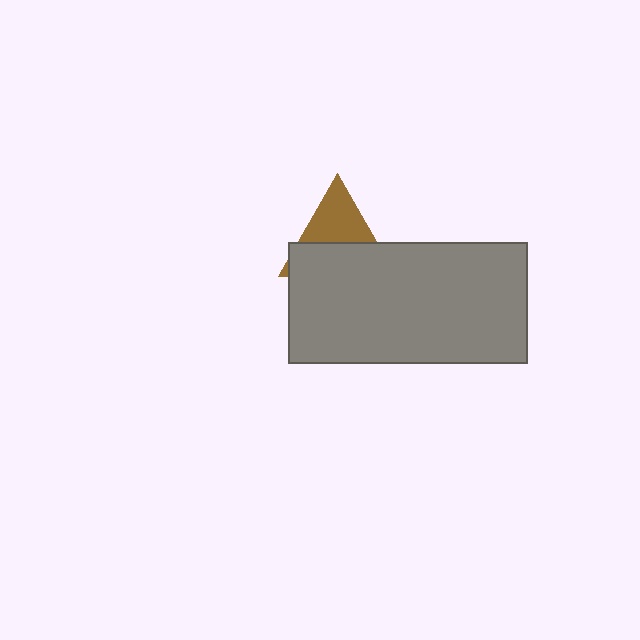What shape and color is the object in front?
The object in front is a gray rectangle.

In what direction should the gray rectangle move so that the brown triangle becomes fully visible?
The gray rectangle should move down. That is the shortest direction to clear the overlap and leave the brown triangle fully visible.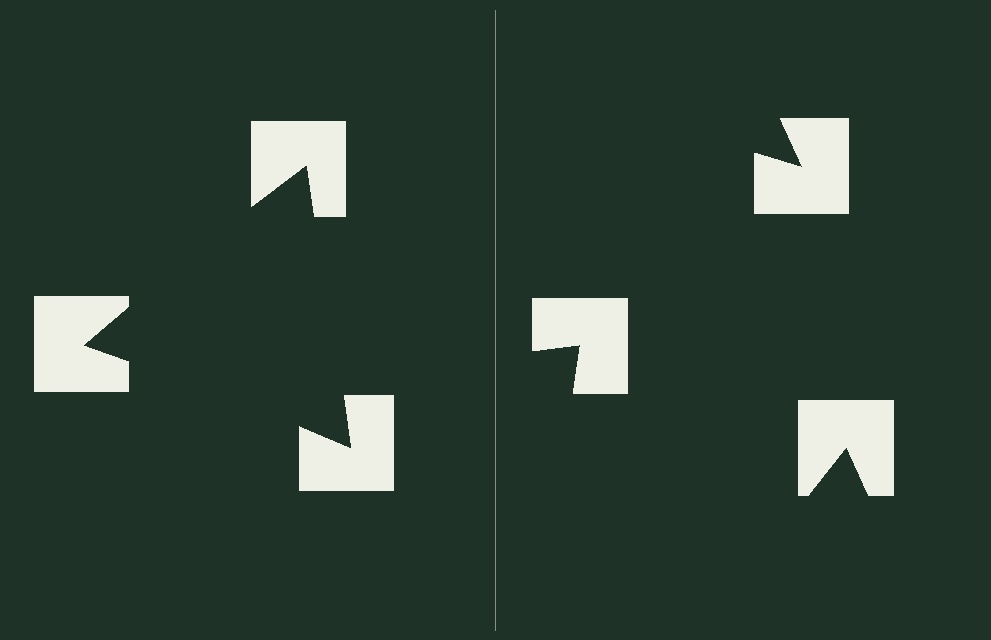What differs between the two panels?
The notched squares are positioned identically on both sides; only the wedge orientations differ. On the left they align to a triangle; on the right they are misaligned.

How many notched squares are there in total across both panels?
6 — 3 on each side.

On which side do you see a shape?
An illusory triangle appears on the left side. On the right side the wedge cuts are rotated, so no coherent shape forms.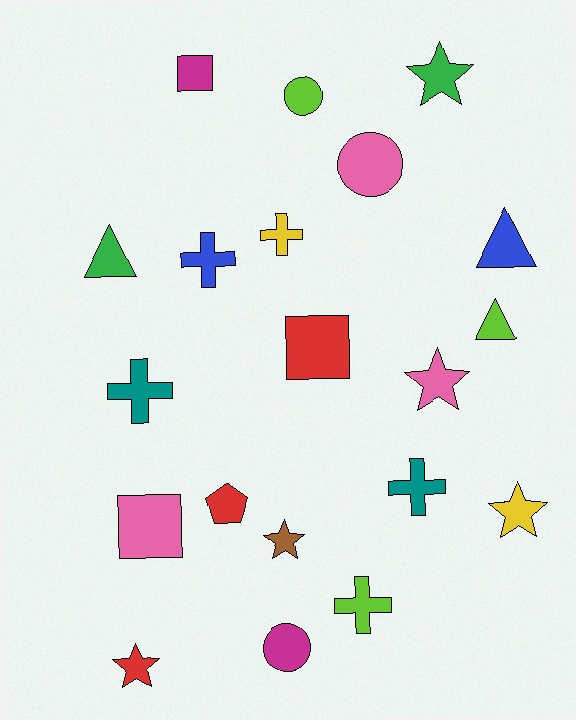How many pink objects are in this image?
There are 3 pink objects.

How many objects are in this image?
There are 20 objects.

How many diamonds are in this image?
There are no diamonds.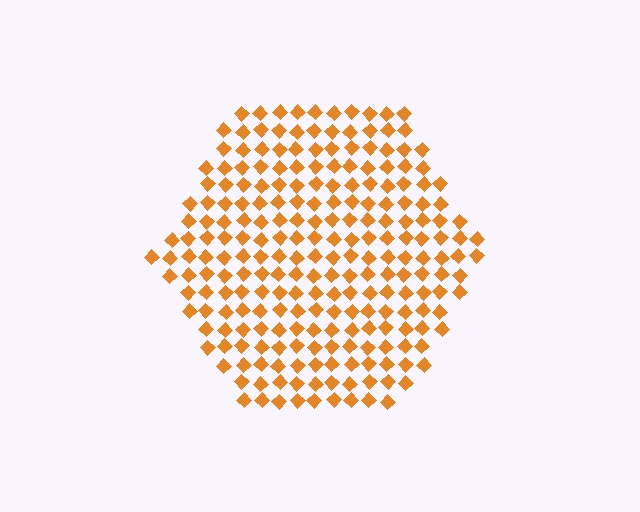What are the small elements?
The small elements are diamonds.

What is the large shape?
The large shape is a hexagon.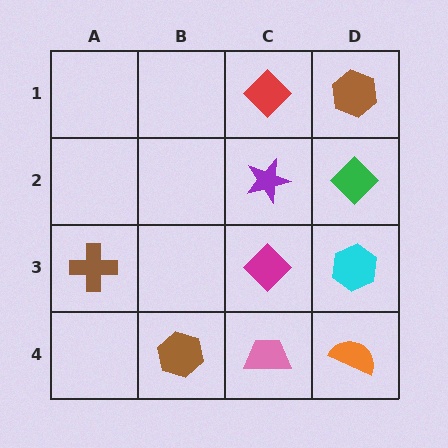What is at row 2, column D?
A green diamond.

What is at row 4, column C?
A pink trapezoid.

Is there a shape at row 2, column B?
No, that cell is empty.